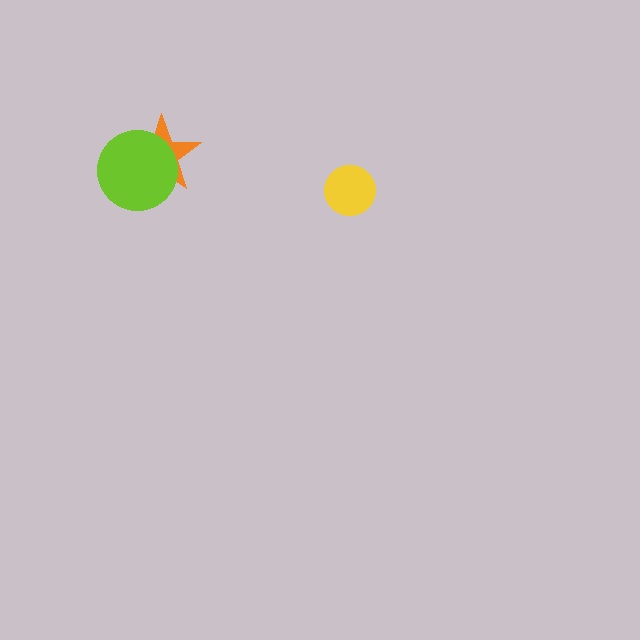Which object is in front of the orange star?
The lime circle is in front of the orange star.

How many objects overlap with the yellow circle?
0 objects overlap with the yellow circle.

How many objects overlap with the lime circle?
1 object overlaps with the lime circle.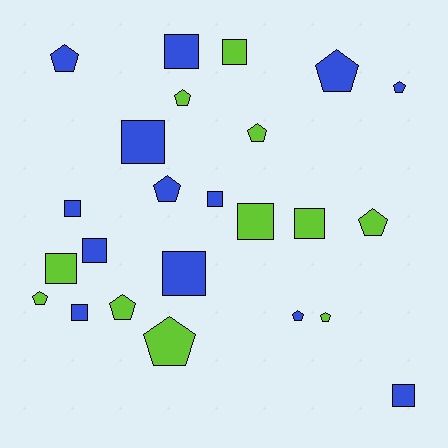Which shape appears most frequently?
Square, with 12 objects.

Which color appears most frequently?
Blue, with 13 objects.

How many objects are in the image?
There are 24 objects.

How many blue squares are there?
There are 8 blue squares.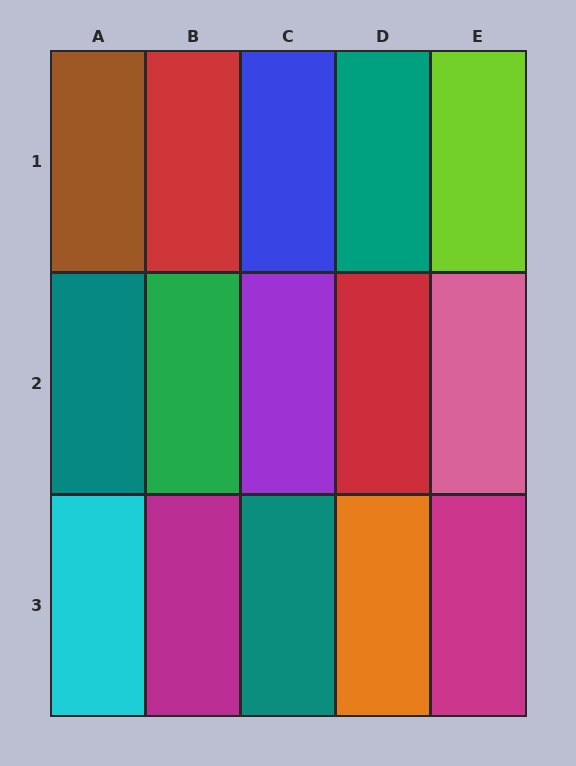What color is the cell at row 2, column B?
Green.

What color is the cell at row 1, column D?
Teal.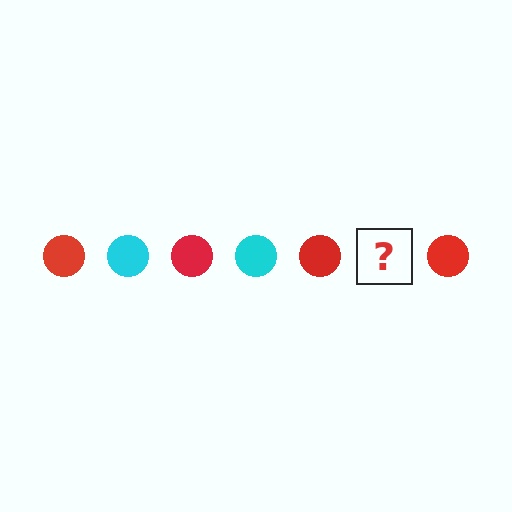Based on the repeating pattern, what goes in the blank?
The blank should be a cyan circle.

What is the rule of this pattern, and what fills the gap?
The rule is that the pattern cycles through red, cyan circles. The gap should be filled with a cyan circle.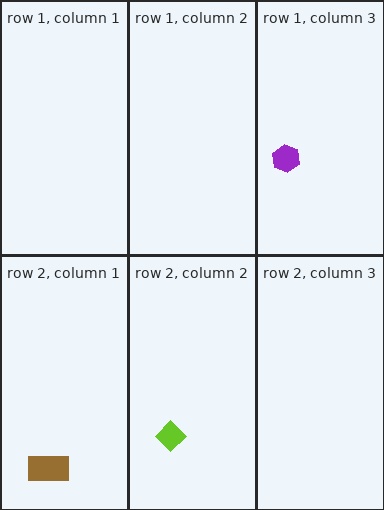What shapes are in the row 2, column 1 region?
The brown rectangle.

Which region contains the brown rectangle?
The row 2, column 1 region.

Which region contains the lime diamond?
The row 2, column 2 region.